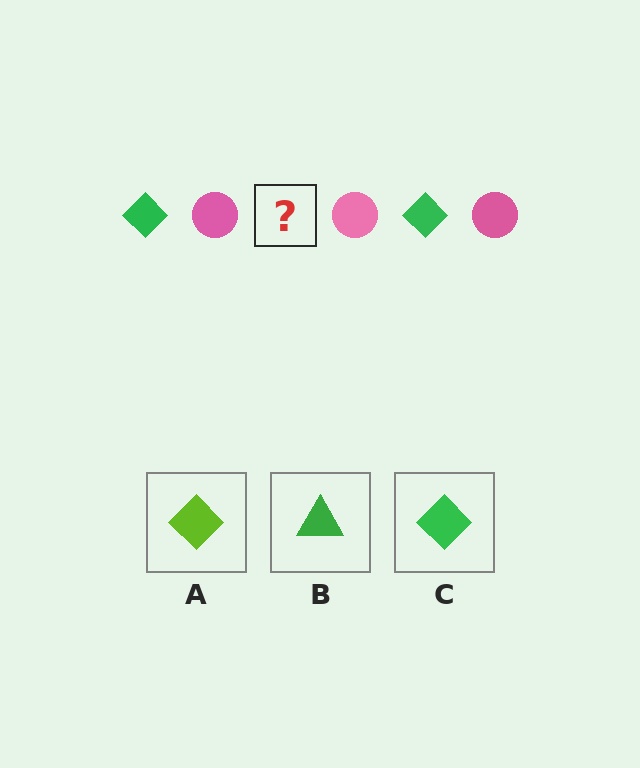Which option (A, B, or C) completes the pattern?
C.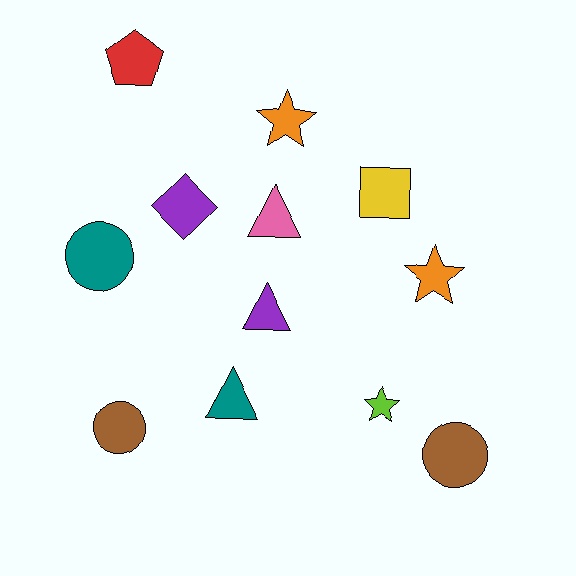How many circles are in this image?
There are 3 circles.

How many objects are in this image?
There are 12 objects.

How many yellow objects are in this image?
There is 1 yellow object.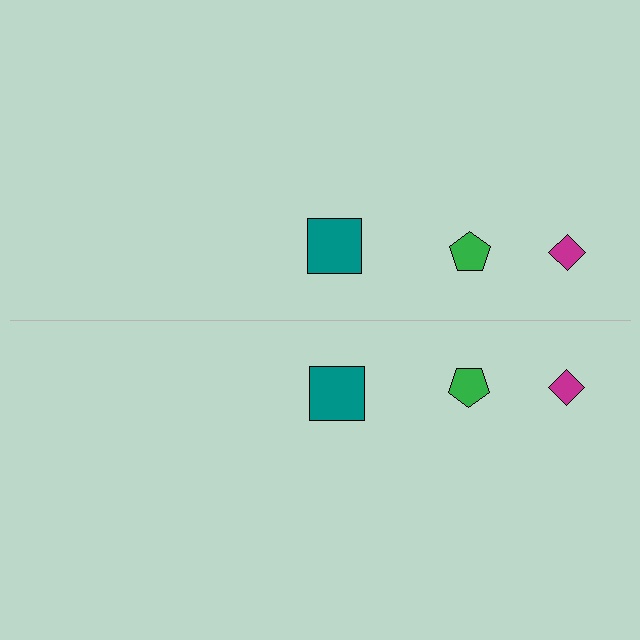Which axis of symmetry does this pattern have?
The pattern has a horizontal axis of symmetry running through the center of the image.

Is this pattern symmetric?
Yes, this pattern has bilateral (reflection) symmetry.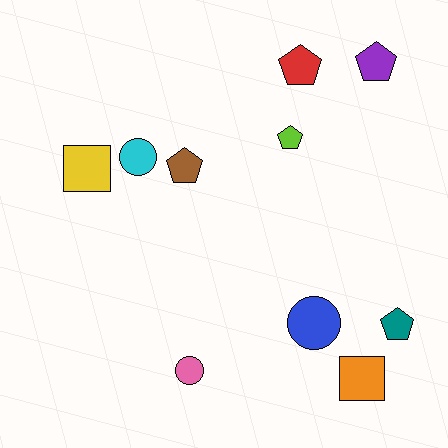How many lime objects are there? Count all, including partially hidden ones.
There is 1 lime object.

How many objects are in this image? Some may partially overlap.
There are 10 objects.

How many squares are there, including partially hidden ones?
There are 2 squares.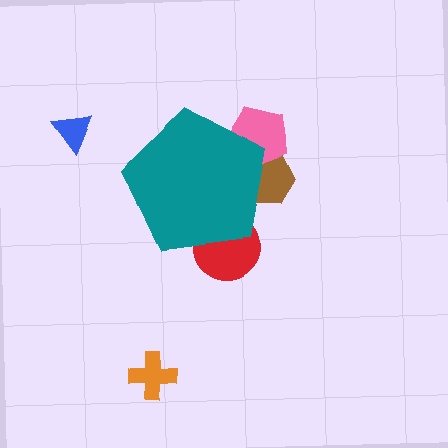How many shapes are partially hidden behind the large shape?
3 shapes are partially hidden.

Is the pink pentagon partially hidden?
Yes, the pink pentagon is partially hidden behind the teal pentagon.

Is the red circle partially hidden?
Yes, the red circle is partially hidden behind the teal pentagon.